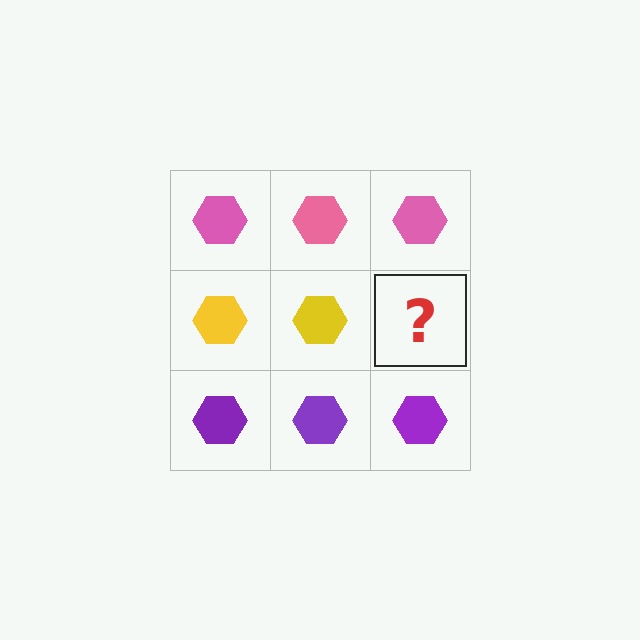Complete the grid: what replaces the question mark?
The question mark should be replaced with a yellow hexagon.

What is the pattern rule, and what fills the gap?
The rule is that each row has a consistent color. The gap should be filled with a yellow hexagon.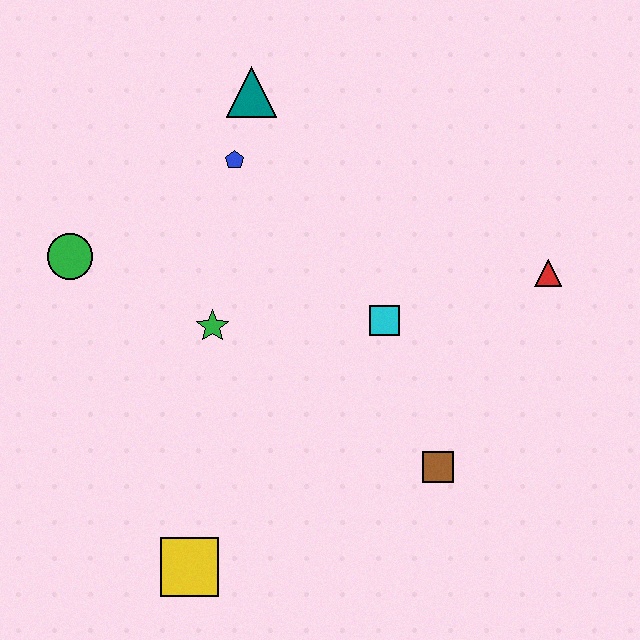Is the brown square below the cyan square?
Yes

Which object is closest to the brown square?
The cyan square is closest to the brown square.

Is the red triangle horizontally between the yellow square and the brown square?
No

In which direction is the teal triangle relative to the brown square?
The teal triangle is above the brown square.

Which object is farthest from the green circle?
The red triangle is farthest from the green circle.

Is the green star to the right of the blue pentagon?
No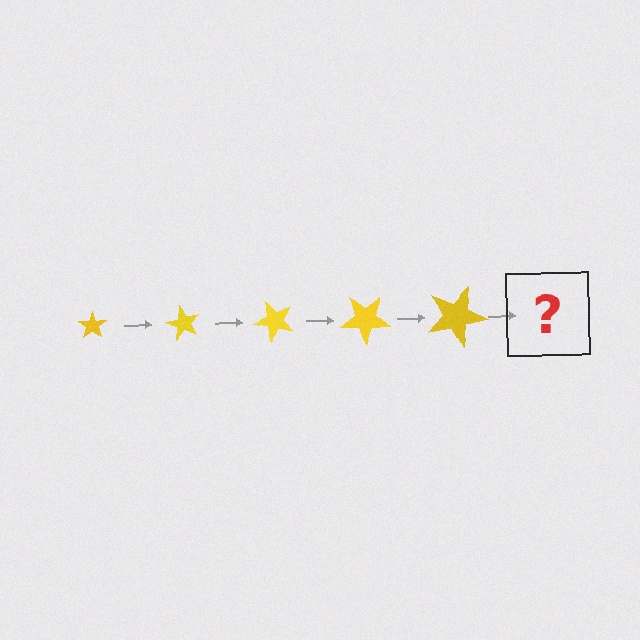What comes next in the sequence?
The next element should be a star, larger than the previous one and rotated 300 degrees from the start.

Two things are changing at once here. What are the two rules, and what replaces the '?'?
The two rules are that the star grows larger each step and it rotates 60 degrees each step. The '?' should be a star, larger than the previous one and rotated 300 degrees from the start.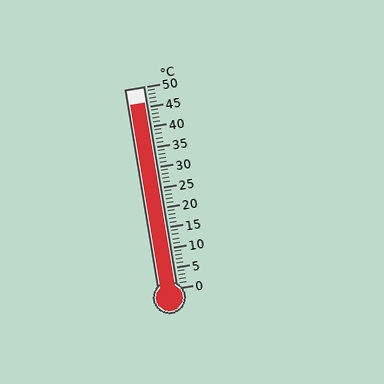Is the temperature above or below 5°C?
The temperature is above 5°C.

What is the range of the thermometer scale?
The thermometer scale ranges from 0°C to 50°C.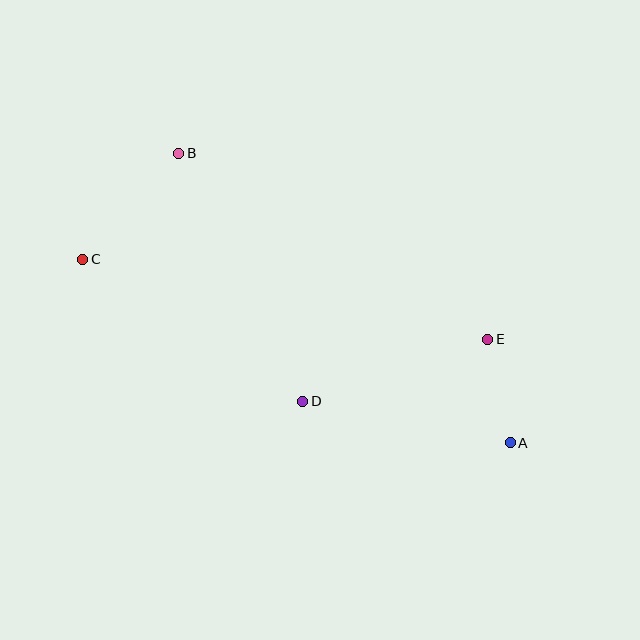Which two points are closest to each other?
Points A and E are closest to each other.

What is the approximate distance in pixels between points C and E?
The distance between C and E is approximately 413 pixels.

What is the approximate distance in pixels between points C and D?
The distance between C and D is approximately 261 pixels.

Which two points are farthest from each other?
Points A and C are farthest from each other.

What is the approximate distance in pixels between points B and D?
The distance between B and D is approximately 277 pixels.